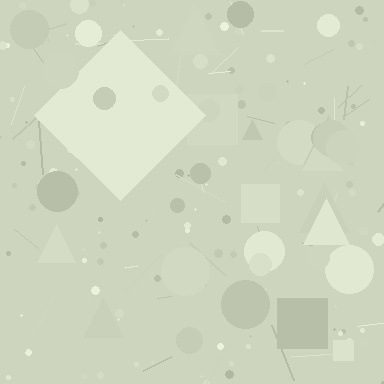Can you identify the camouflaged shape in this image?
The camouflaged shape is a diamond.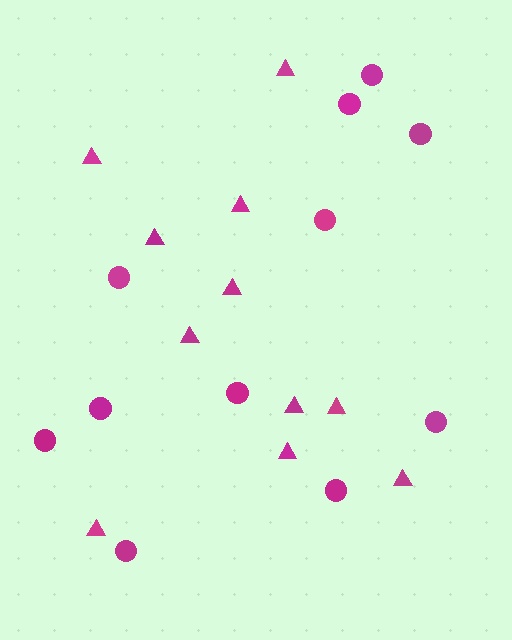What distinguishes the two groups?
There are 2 groups: one group of triangles (11) and one group of circles (11).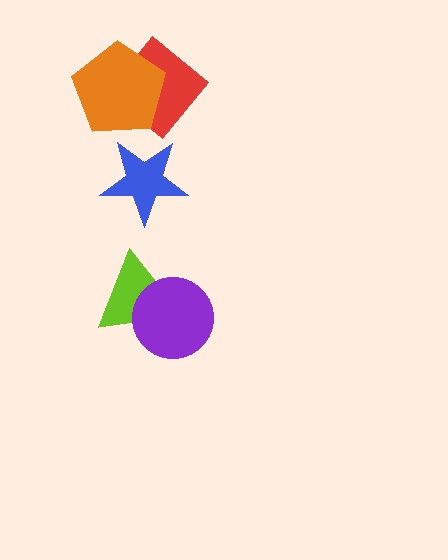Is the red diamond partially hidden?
Yes, it is partially covered by another shape.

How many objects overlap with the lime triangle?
1 object overlaps with the lime triangle.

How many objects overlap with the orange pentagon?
1 object overlaps with the orange pentagon.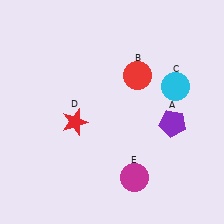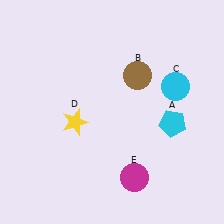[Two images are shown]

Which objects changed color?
A changed from purple to cyan. B changed from red to brown. D changed from red to yellow.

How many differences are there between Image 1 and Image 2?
There are 3 differences between the two images.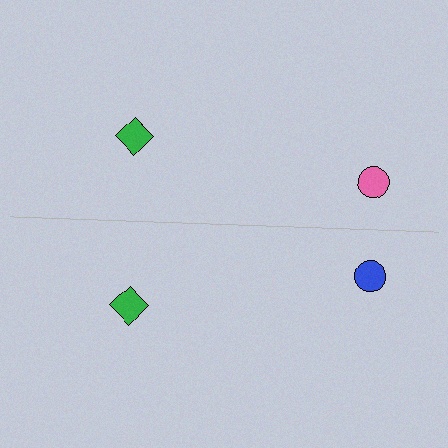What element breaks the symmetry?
The blue circle on the bottom side breaks the symmetry — its mirror counterpart is pink.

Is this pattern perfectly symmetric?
No, the pattern is not perfectly symmetric. The blue circle on the bottom side breaks the symmetry — its mirror counterpart is pink.